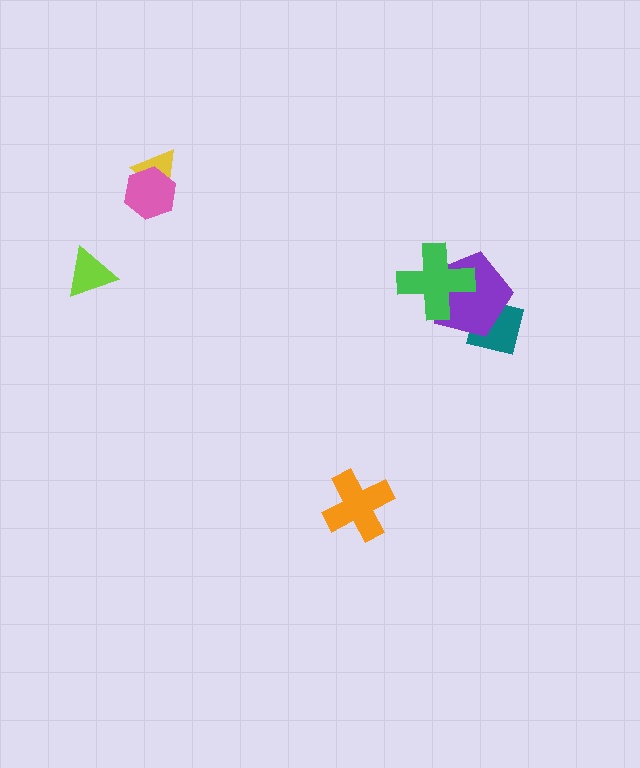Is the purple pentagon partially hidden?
Yes, it is partially covered by another shape.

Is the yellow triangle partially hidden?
Yes, it is partially covered by another shape.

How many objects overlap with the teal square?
1 object overlaps with the teal square.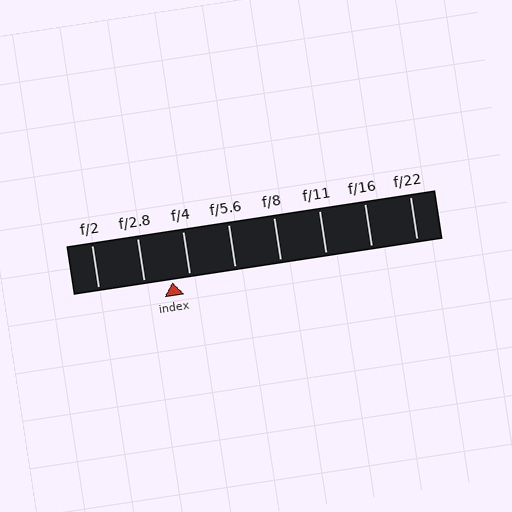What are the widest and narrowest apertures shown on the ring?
The widest aperture shown is f/2 and the narrowest is f/22.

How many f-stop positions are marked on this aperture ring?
There are 8 f-stop positions marked.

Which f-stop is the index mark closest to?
The index mark is closest to f/4.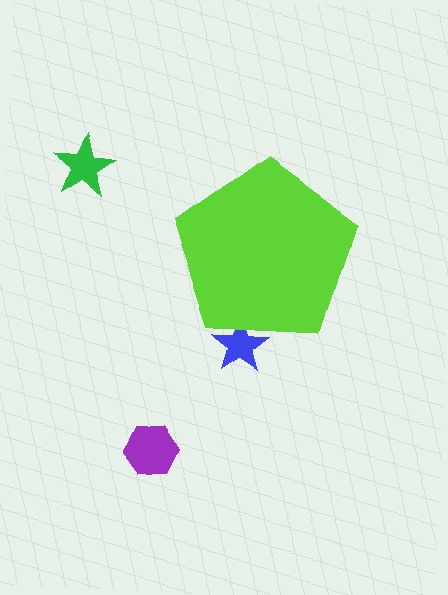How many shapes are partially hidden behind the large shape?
1 shape is partially hidden.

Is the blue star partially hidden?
Yes, the blue star is partially hidden behind the lime pentagon.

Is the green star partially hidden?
No, the green star is fully visible.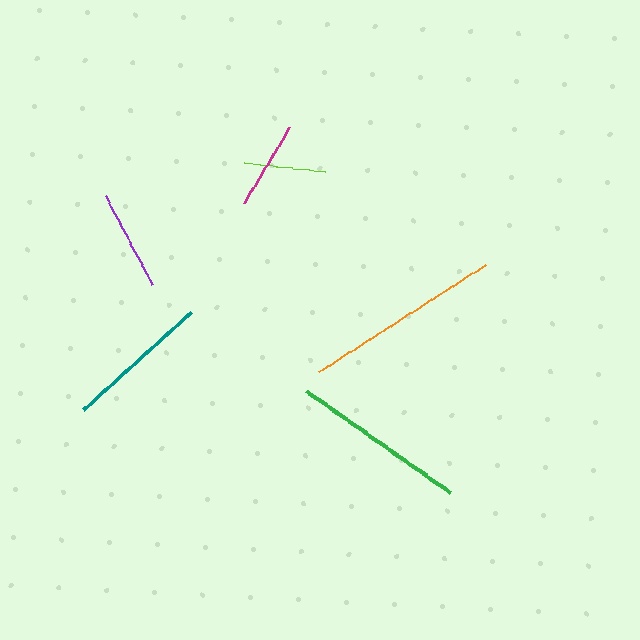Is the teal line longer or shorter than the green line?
The green line is longer than the teal line.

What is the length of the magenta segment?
The magenta segment is approximately 90 pixels long.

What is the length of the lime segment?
The lime segment is approximately 82 pixels long.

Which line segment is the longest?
The orange line is the longest at approximately 198 pixels.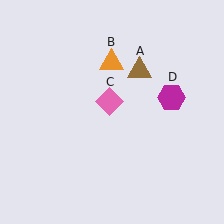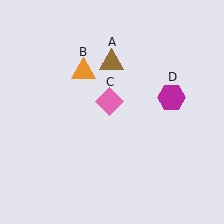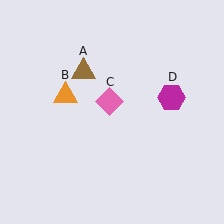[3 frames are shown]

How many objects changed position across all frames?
2 objects changed position: brown triangle (object A), orange triangle (object B).